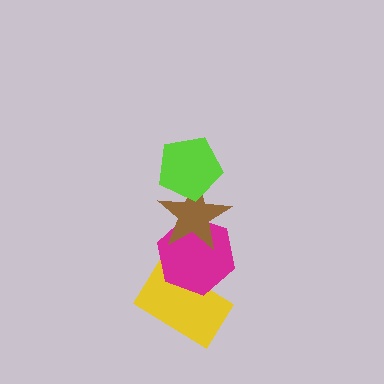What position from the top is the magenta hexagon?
The magenta hexagon is 3rd from the top.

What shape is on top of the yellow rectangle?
The magenta hexagon is on top of the yellow rectangle.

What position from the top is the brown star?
The brown star is 2nd from the top.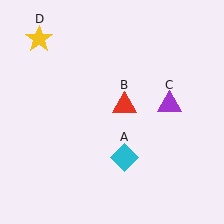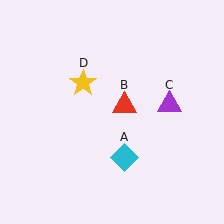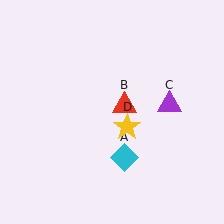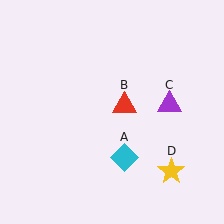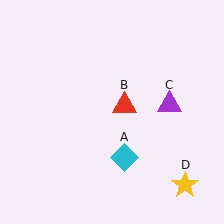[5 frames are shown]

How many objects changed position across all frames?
1 object changed position: yellow star (object D).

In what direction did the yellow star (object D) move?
The yellow star (object D) moved down and to the right.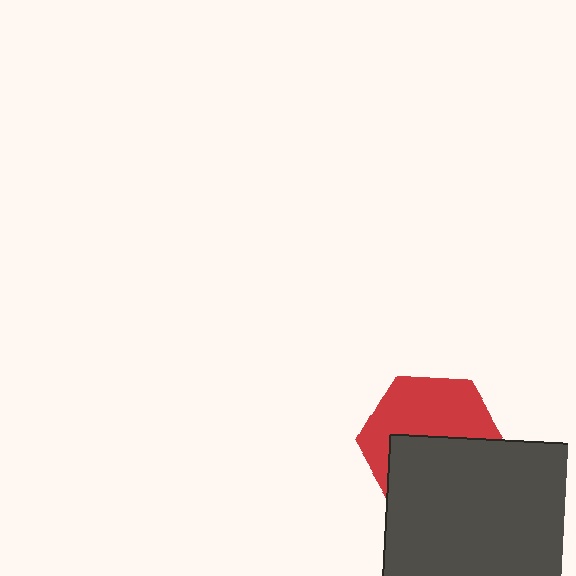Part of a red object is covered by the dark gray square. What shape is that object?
It is a hexagon.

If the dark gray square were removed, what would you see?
You would see the complete red hexagon.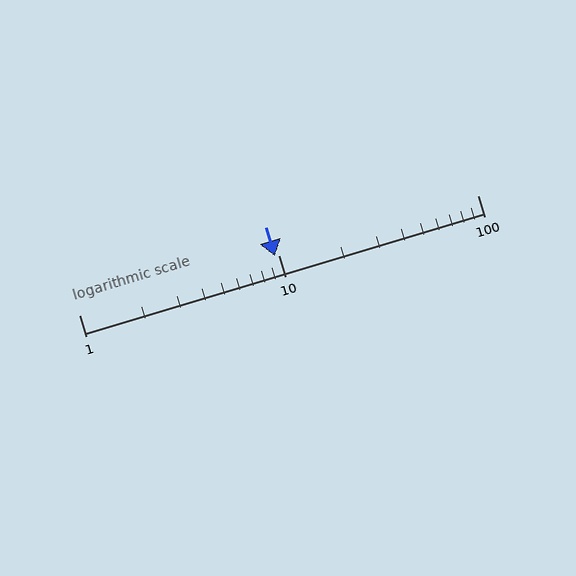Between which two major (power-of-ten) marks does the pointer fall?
The pointer is between 1 and 10.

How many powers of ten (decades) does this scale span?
The scale spans 2 decades, from 1 to 100.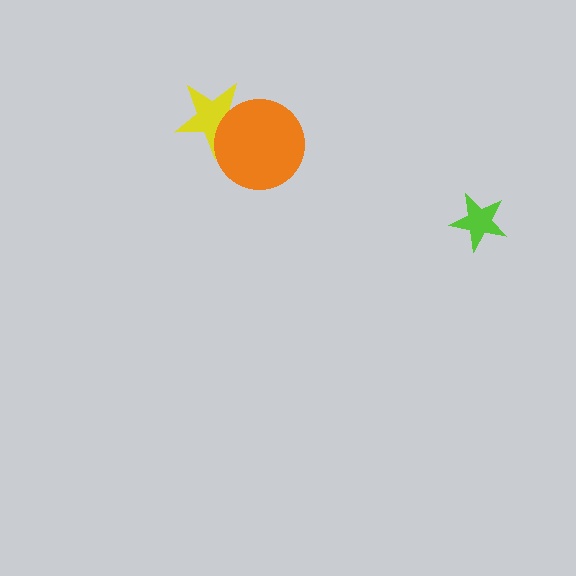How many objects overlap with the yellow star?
1 object overlaps with the yellow star.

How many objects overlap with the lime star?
0 objects overlap with the lime star.